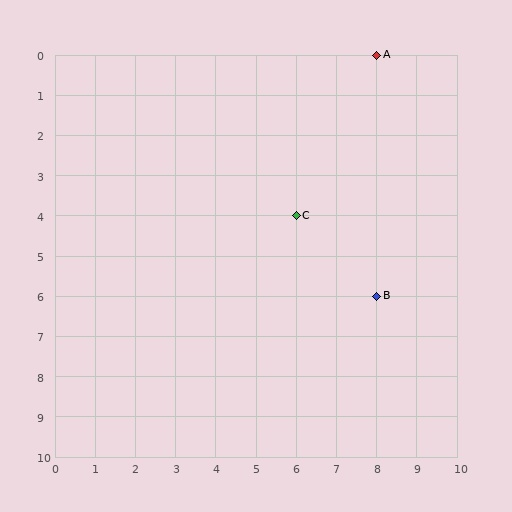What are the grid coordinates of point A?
Point A is at grid coordinates (8, 0).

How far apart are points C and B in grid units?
Points C and B are 2 columns and 2 rows apart (about 2.8 grid units diagonally).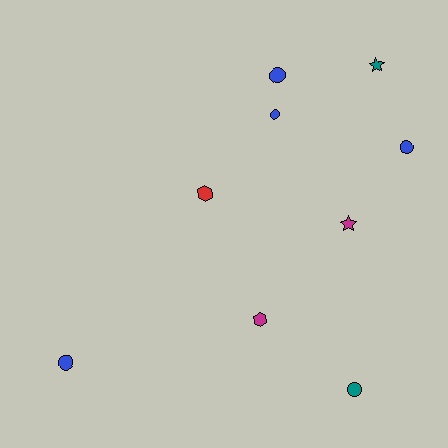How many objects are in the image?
There are 9 objects.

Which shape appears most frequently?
Circle, with 5 objects.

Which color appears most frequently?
Blue, with 4 objects.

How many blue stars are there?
There are no blue stars.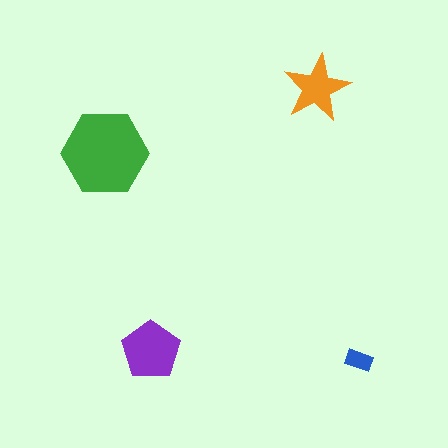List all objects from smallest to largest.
The blue rectangle, the orange star, the purple pentagon, the green hexagon.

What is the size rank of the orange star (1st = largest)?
3rd.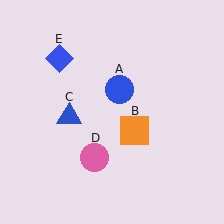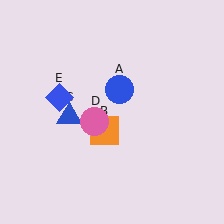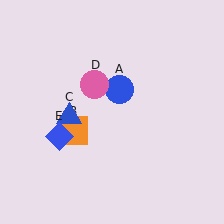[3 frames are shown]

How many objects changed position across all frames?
3 objects changed position: orange square (object B), pink circle (object D), blue diamond (object E).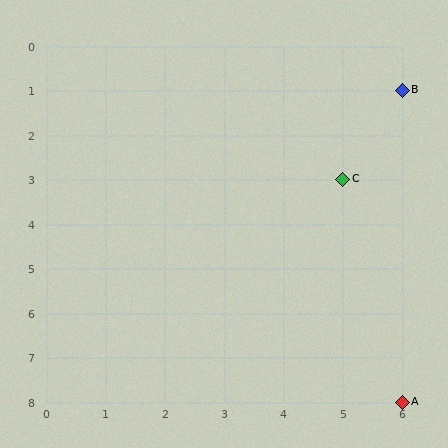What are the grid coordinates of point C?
Point C is at grid coordinates (5, 3).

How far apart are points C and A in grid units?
Points C and A are 1 column and 5 rows apart (about 5.1 grid units diagonally).